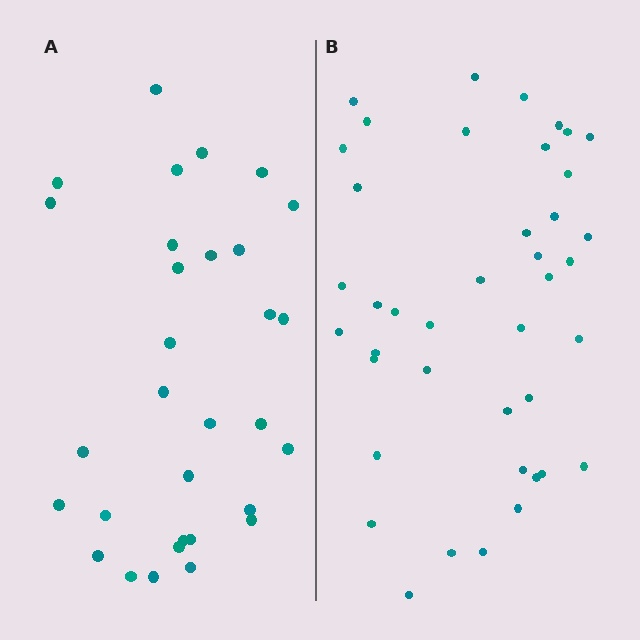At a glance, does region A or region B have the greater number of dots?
Region B (the right region) has more dots.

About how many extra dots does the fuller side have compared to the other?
Region B has roughly 10 or so more dots than region A.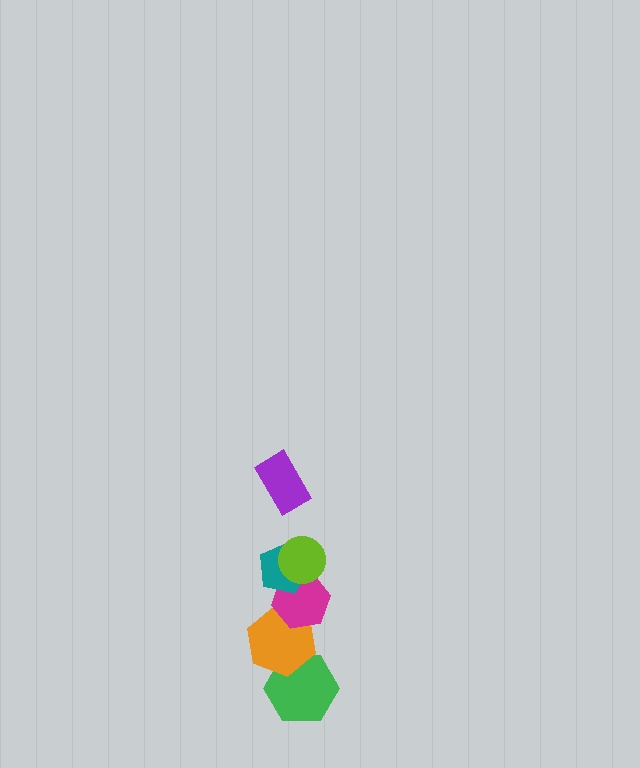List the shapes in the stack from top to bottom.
From top to bottom: the purple rectangle, the lime circle, the teal pentagon, the magenta hexagon, the orange hexagon, the green hexagon.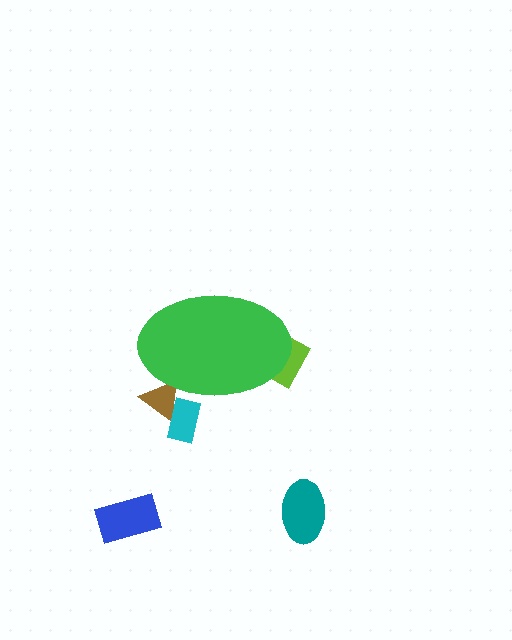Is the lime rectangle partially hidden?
Yes, the lime rectangle is partially hidden behind the green ellipse.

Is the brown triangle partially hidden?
Yes, the brown triangle is partially hidden behind the green ellipse.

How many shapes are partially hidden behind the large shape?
3 shapes are partially hidden.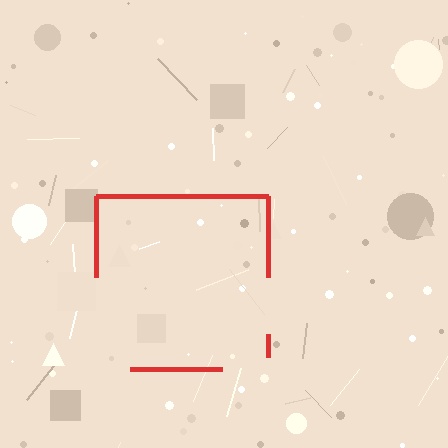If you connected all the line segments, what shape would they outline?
They would outline a square.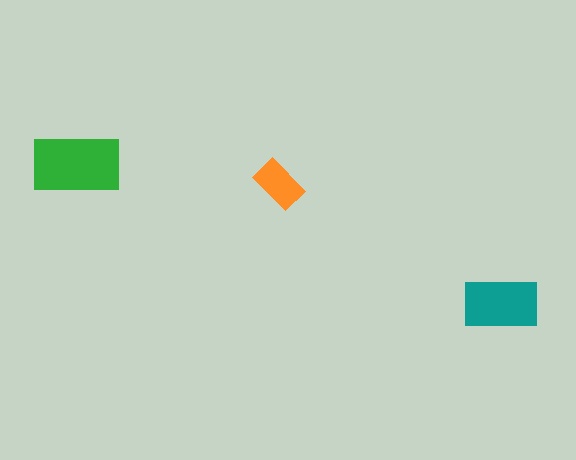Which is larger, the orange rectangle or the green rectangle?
The green one.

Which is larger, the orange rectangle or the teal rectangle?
The teal one.